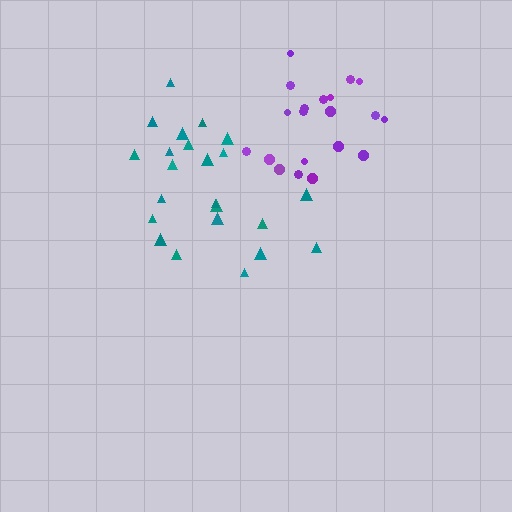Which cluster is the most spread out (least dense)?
Teal.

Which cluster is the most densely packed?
Purple.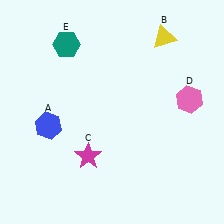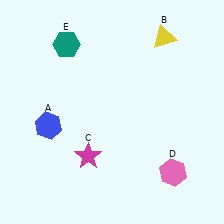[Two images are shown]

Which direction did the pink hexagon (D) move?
The pink hexagon (D) moved down.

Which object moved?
The pink hexagon (D) moved down.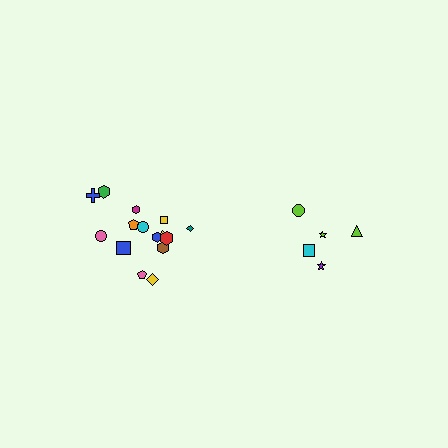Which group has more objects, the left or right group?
The left group.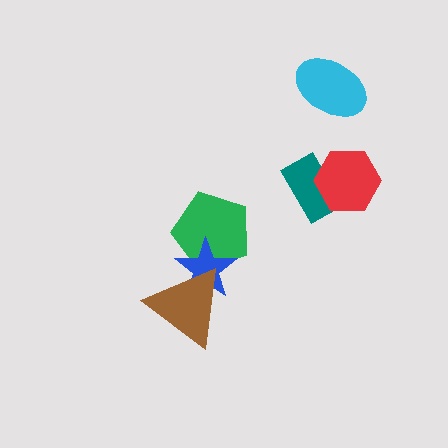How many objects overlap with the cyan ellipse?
0 objects overlap with the cyan ellipse.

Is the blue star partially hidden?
Yes, it is partially covered by another shape.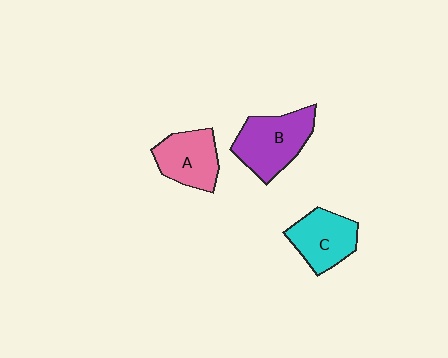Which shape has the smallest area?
Shape C (cyan).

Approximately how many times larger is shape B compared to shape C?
Approximately 1.3 times.